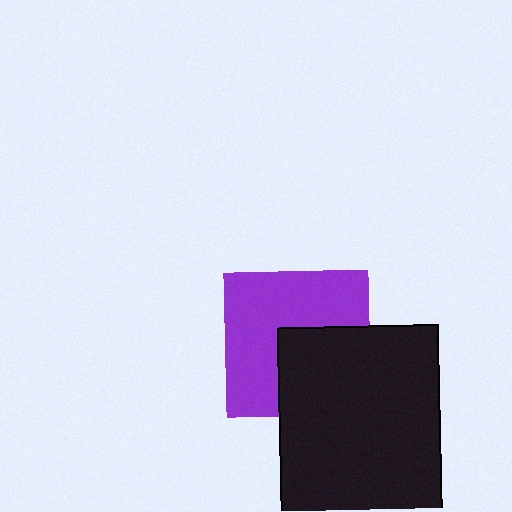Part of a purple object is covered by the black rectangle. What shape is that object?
It is a square.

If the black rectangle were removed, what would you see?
You would see the complete purple square.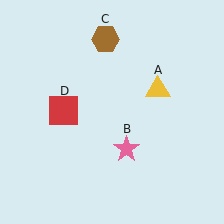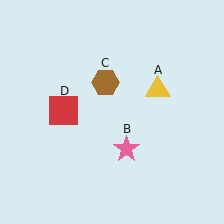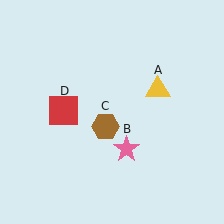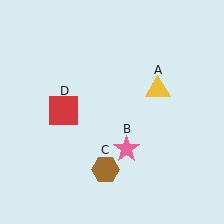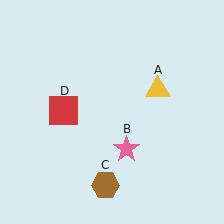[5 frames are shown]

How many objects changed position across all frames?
1 object changed position: brown hexagon (object C).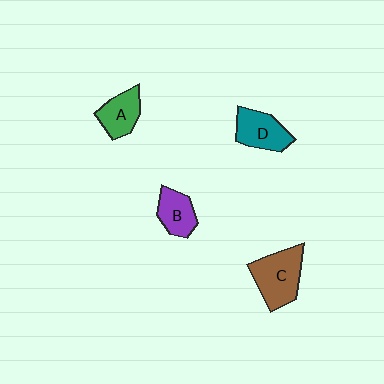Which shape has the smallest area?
Shape B (purple).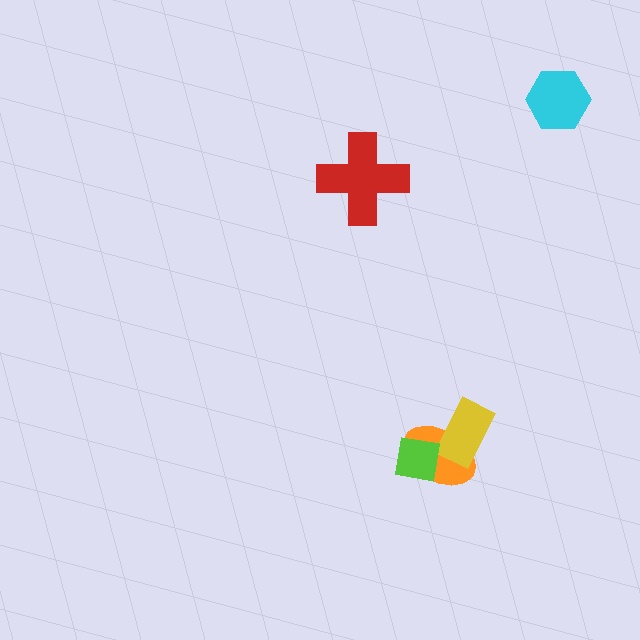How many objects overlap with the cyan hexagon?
0 objects overlap with the cyan hexagon.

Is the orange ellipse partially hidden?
Yes, it is partially covered by another shape.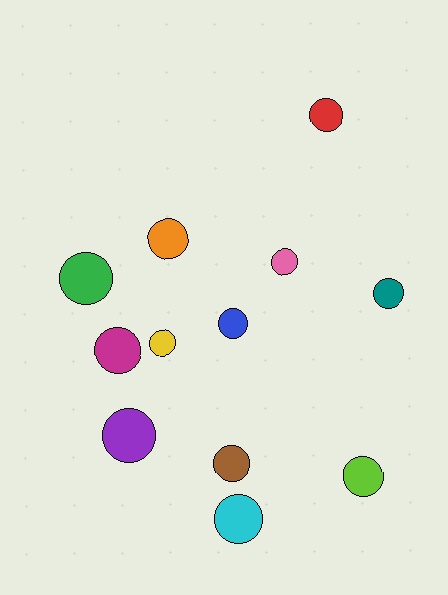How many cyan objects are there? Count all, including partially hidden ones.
There is 1 cyan object.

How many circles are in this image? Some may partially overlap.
There are 12 circles.